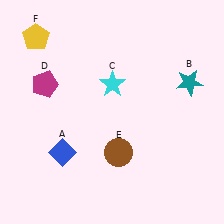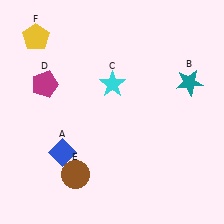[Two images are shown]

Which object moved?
The brown circle (E) moved left.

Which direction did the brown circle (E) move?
The brown circle (E) moved left.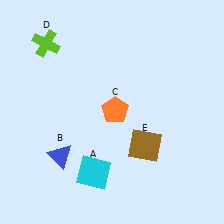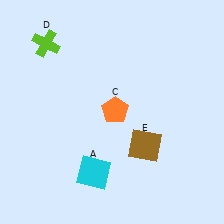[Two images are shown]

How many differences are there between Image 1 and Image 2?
There is 1 difference between the two images.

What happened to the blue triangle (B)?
The blue triangle (B) was removed in Image 2. It was in the bottom-left area of Image 1.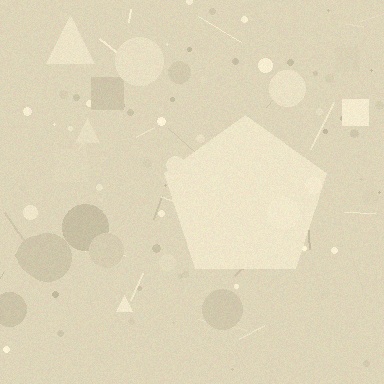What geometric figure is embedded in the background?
A pentagon is embedded in the background.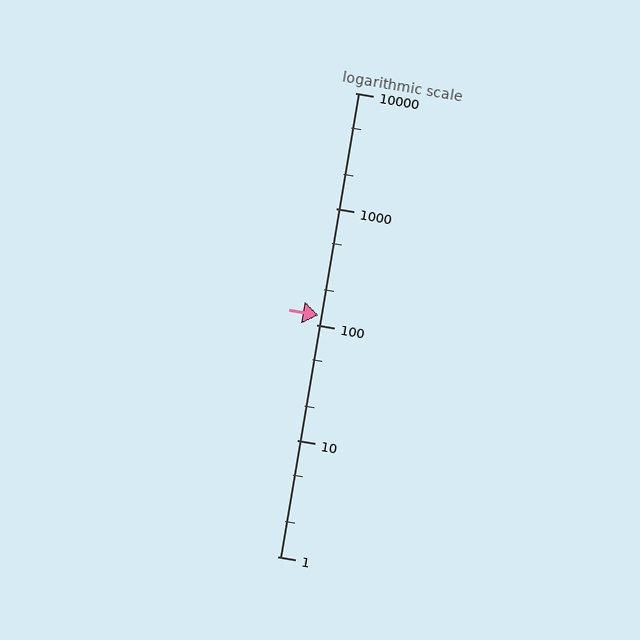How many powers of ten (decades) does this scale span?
The scale spans 4 decades, from 1 to 10000.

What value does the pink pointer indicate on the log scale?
The pointer indicates approximately 120.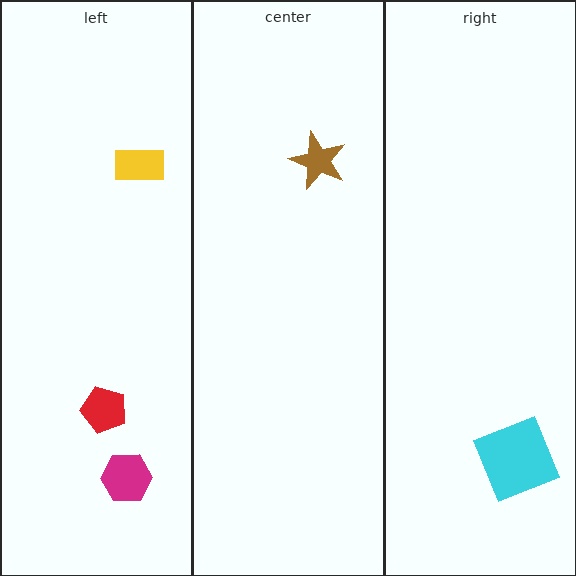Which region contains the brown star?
The center region.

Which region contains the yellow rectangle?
The left region.